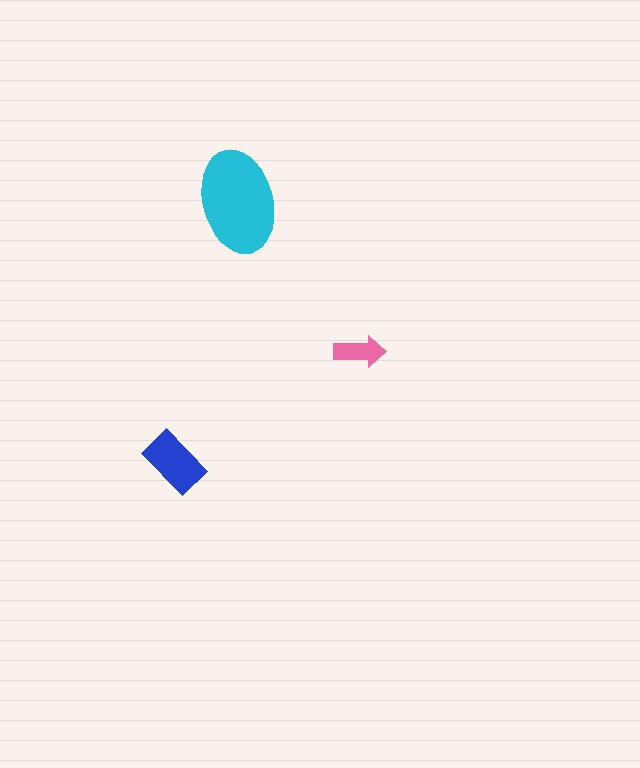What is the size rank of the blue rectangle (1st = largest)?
2nd.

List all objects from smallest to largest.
The pink arrow, the blue rectangle, the cyan ellipse.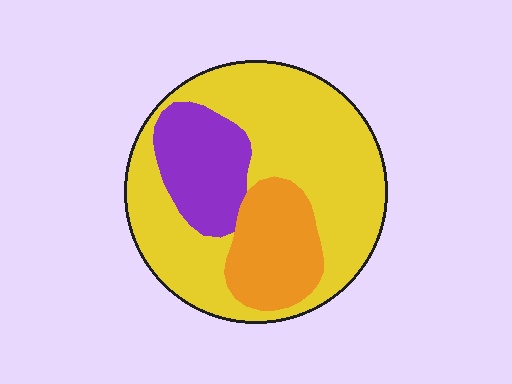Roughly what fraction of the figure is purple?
Purple covers around 20% of the figure.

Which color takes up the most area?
Yellow, at roughly 65%.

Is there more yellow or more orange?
Yellow.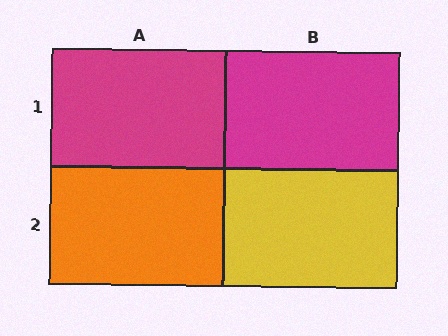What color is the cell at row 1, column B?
Magenta.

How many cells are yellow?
1 cell is yellow.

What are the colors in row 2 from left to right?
Orange, yellow.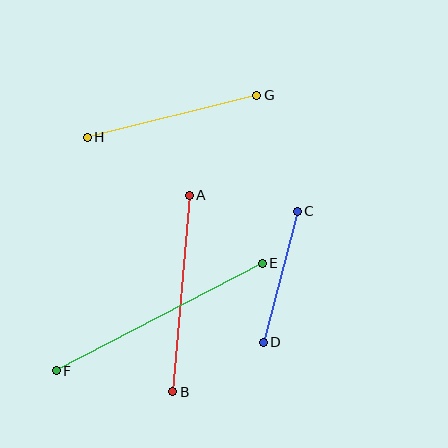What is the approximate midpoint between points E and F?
The midpoint is at approximately (159, 317) pixels.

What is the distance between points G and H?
The distance is approximately 175 pixels.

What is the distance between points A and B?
The distance is approximately 197 pixels.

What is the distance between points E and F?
The distance is approximately 232 pixels.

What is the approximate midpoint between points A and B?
The midpoint is at approximately (181, 294) pixels.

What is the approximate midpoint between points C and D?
The midpoint is at approximately (280, 277) pixels.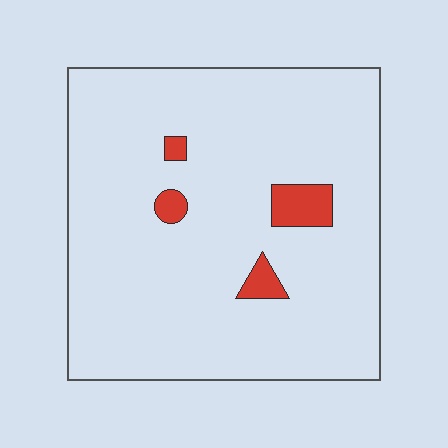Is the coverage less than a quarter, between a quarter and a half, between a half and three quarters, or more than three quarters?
Less than a quarter.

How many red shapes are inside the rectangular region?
4.